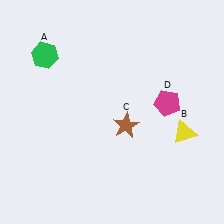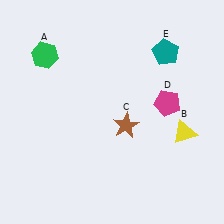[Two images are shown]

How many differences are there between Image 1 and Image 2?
There is 1 difference between the two images.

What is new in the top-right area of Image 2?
A teal pentagon (E) was added in the top-right area of Image 2.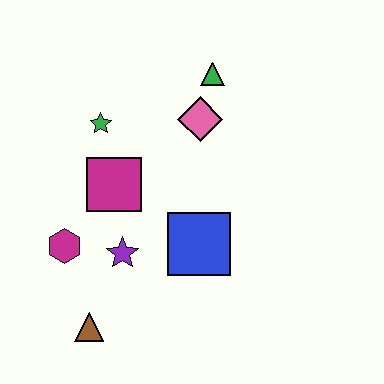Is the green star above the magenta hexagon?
Yes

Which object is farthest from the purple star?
The green triangle is farthest from the purple star.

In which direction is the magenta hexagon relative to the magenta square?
The magenta hexagon is below the magenta square.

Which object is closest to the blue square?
The purple star is closest to the blue square.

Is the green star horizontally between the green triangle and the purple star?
No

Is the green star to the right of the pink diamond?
No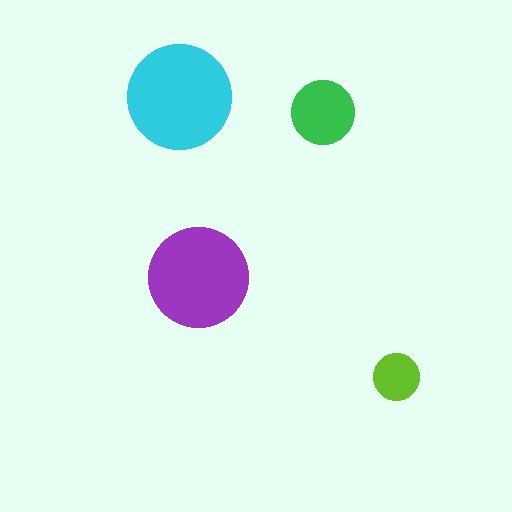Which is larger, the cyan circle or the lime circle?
The cyan one.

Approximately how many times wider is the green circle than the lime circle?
About 1.5 times wider.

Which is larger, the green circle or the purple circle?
The purple one.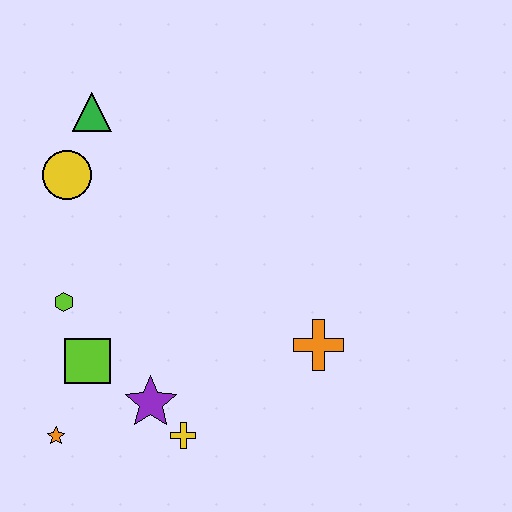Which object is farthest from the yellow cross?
The green triangle is farthest from the yellow cross.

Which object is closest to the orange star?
The lime square is closest to the orange star.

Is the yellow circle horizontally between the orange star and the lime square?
Yes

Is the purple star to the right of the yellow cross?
No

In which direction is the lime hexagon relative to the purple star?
The lime hexagon is above the purple star.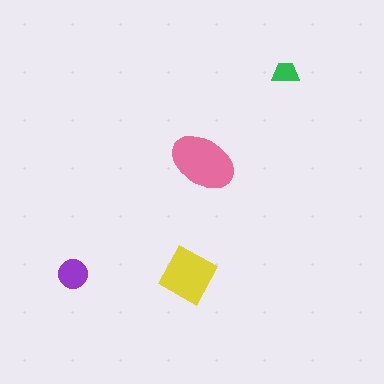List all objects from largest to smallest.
The pink ellipse, the yellow square, the purple circle, the green trapezoid.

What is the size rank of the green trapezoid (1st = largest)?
4th.